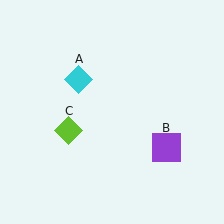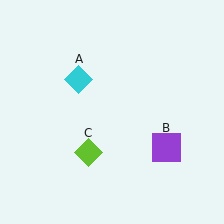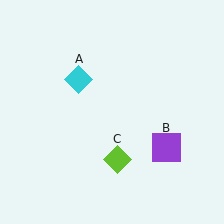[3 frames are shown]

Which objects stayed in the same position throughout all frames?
Cyan diamond (object A) and purple square (object B) remained stationary.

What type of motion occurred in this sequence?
The lime diamond (object C) rotated counterclockwise around the center of the scene.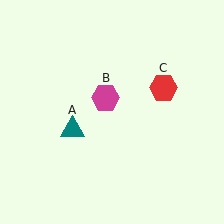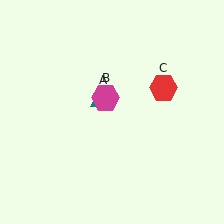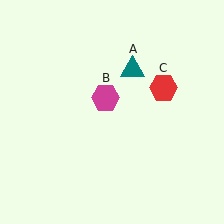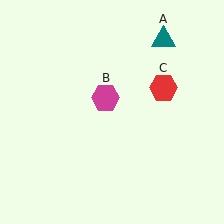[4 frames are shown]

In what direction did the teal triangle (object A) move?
The teal triangle (object A) moved up and to the right.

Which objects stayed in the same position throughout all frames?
Magenta hexagon (object B) and red hexagon (object C) remained stationary.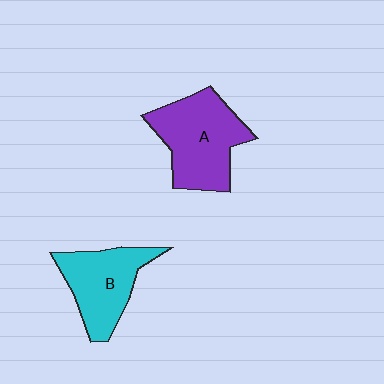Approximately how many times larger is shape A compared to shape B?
Approximately 1.2 times.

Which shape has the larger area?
Shape A (purple).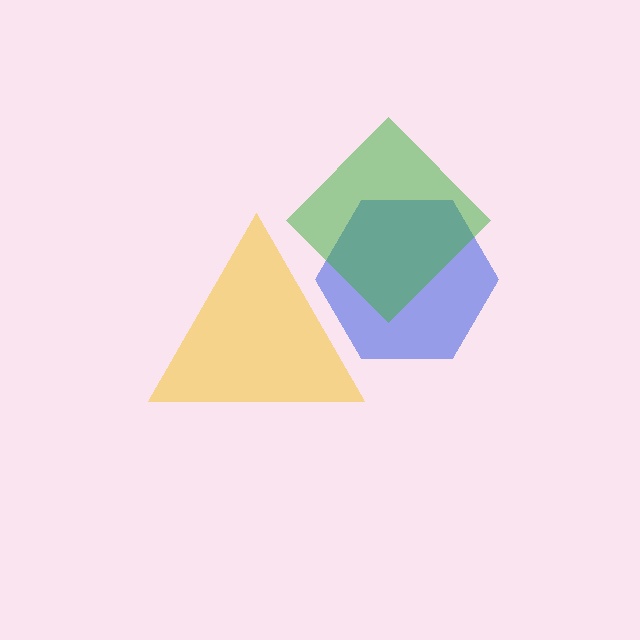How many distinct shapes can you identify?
There are 3 distinct shapes: a blue hexagon, a yellow triangle, a green diamond.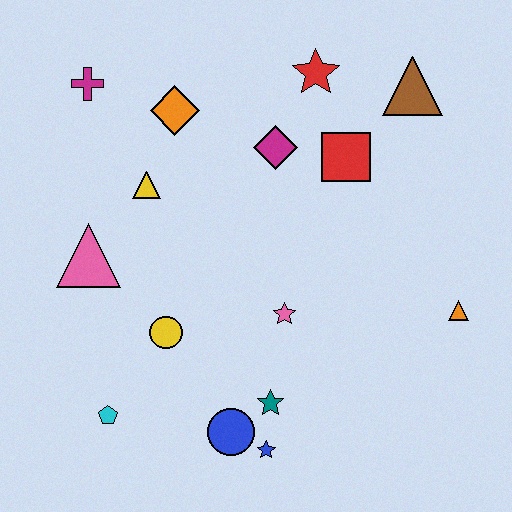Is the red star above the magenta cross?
Yes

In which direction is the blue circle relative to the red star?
The blue circle is below the red star.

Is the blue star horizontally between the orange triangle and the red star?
No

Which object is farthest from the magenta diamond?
The cyan pentagon is farthest from the magenta diamond.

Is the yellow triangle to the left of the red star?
Yes